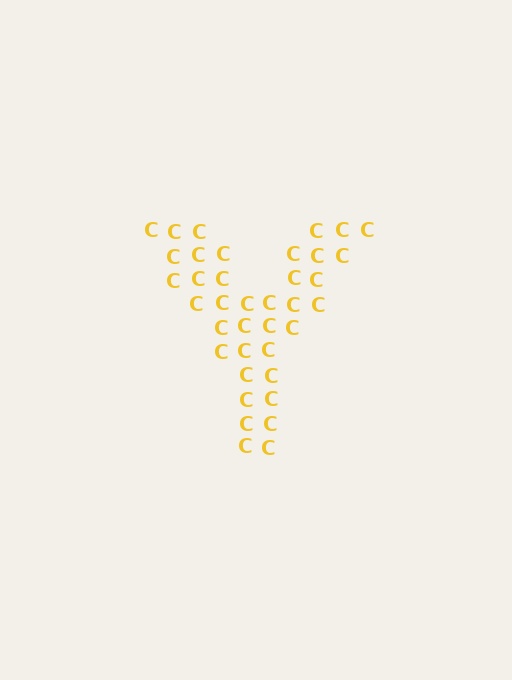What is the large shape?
The large shape is the letter Y.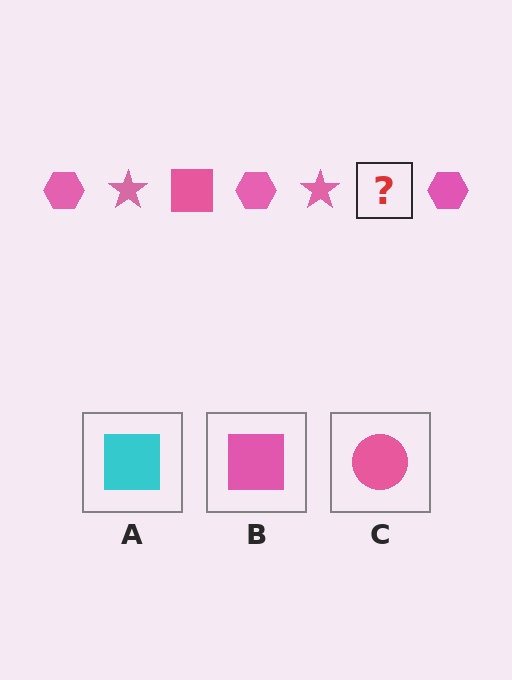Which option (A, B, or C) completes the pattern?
B.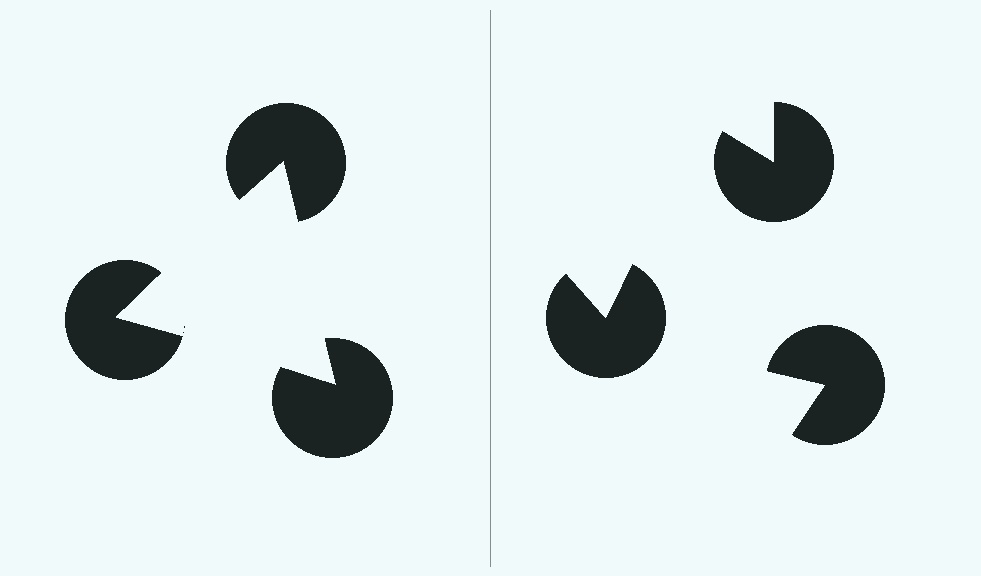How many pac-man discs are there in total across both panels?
6 — 3 on each side.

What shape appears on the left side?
An illusory triangle.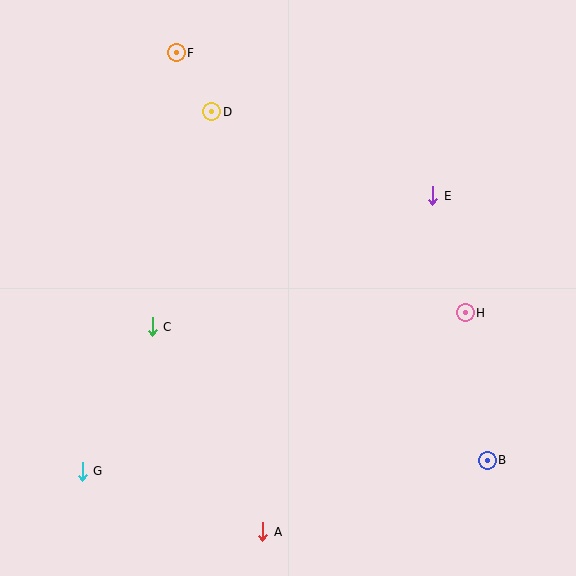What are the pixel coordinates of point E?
Point E is at (433, 196).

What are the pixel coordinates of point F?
Point F is at (176, 53).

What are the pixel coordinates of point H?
Point H is at (465, 313).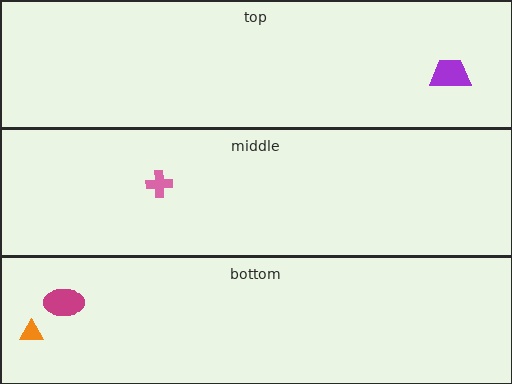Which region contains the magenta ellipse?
The bottom region.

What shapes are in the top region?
The purple trapezoid.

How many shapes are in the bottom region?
2.